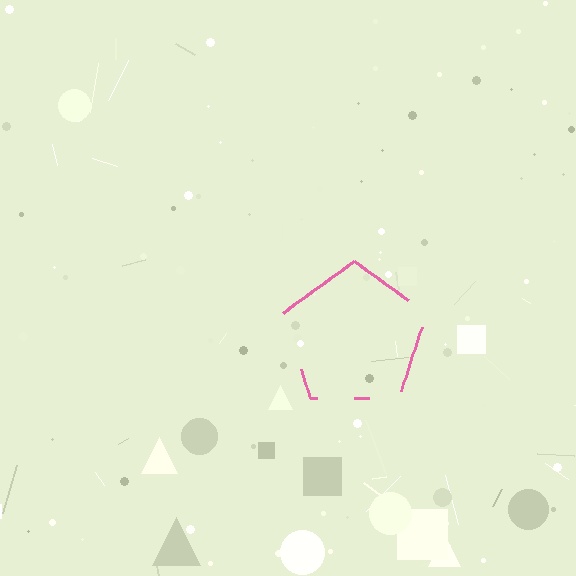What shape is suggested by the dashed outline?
The dashed outline suggests a pentagon.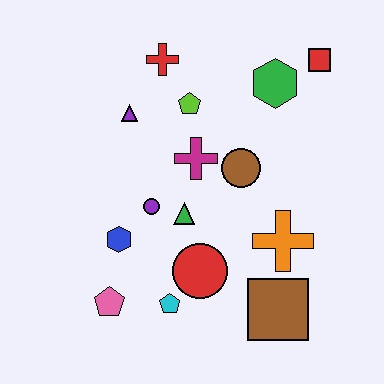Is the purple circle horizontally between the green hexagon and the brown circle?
No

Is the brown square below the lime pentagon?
Yes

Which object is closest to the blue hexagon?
The purple circle is closest to the blue hexagon.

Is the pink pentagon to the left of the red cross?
Yes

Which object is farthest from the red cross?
The brown square is farthest from the red cross.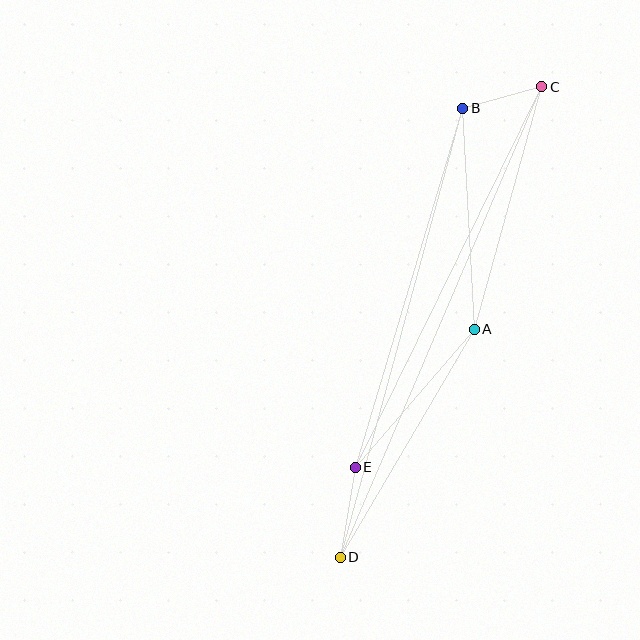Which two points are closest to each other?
Points B and C are closest to each other.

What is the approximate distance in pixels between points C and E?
The distance between C and E is approximately 424 pixels.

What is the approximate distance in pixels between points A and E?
The distance between A and E is approximately 182 pixels.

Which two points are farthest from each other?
Points C and D are farthest from each other.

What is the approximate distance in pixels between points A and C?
The distance between A and C is approximately 252 pixels.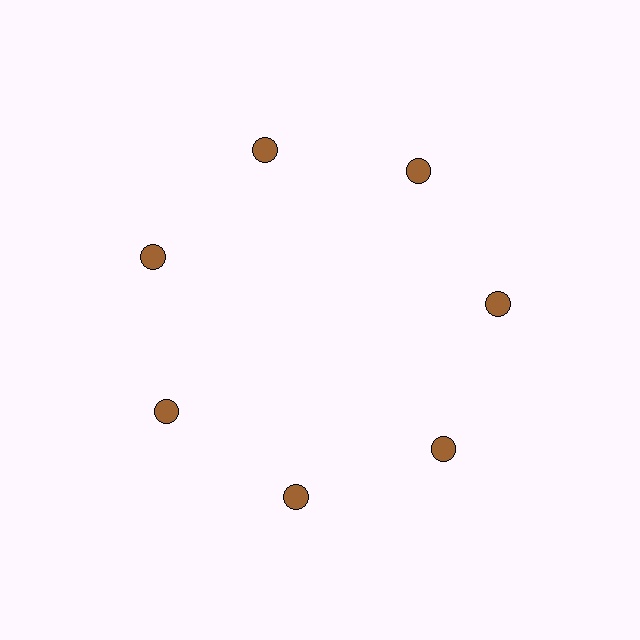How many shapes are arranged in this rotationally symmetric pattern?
There are 7 shapes, arranged in 7 groups of 1.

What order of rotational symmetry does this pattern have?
This pattern has 7-fold rotational symmetry.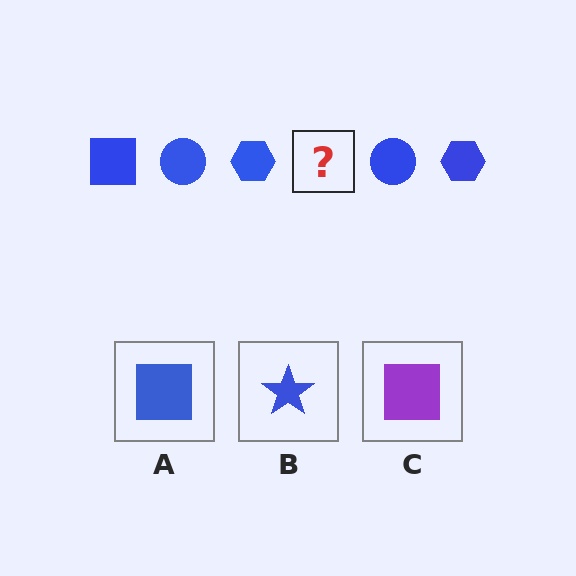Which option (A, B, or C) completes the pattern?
A.